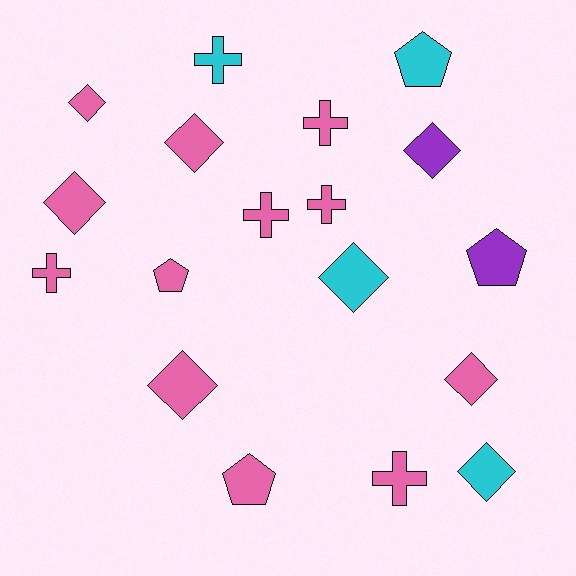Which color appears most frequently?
Pink, with 12 objects.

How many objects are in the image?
There are 18 objects.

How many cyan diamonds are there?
There are 2 cyan diamonds.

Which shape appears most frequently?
Diamond, with 8 objects.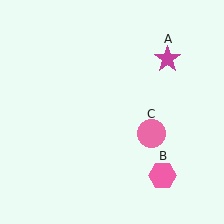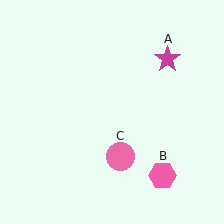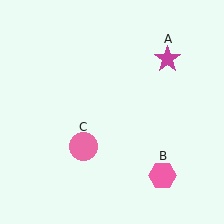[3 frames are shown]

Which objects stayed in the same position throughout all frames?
Magenta star (object A) and pink hexagon (object B) remained stationary.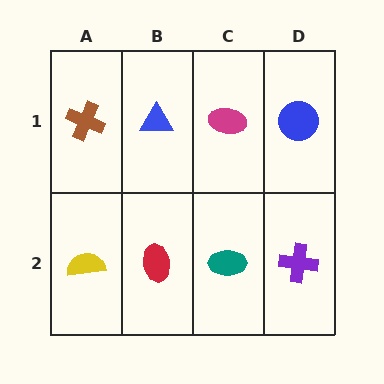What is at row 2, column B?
A red ellipse.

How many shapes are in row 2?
4 shapes.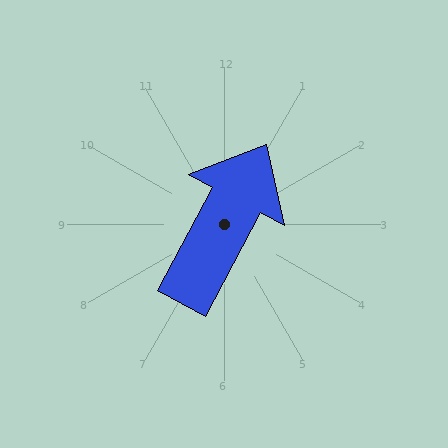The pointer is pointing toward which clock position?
Roughly 1 o'clock.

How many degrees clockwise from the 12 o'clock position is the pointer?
Approximately 28 degrees.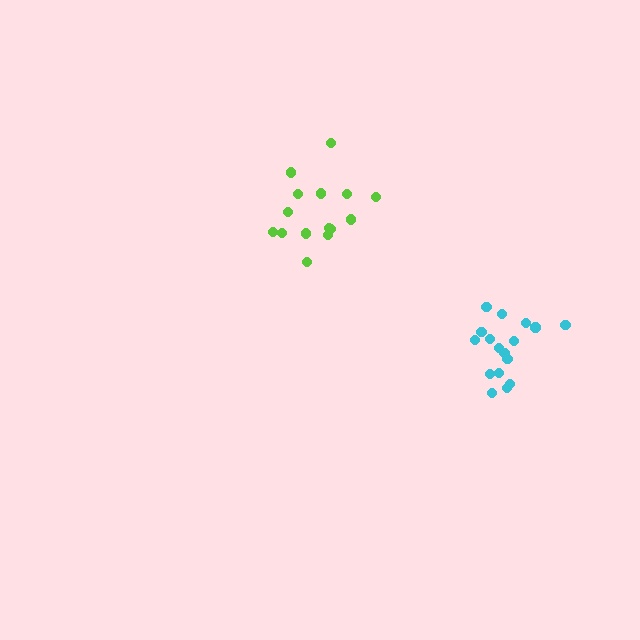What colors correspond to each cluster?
The clusters are colored: cyan, lime.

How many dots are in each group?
Group 1: 17 dots, Group 2: 15 dots (32 total).